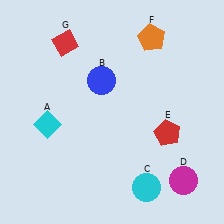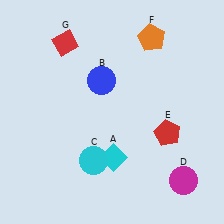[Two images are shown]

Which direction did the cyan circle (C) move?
The cyan circle (C) moved left.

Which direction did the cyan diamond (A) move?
The cyan diamond (A) moved right.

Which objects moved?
The objects that moved are: the cyan diamond (A), the cyan circle (C).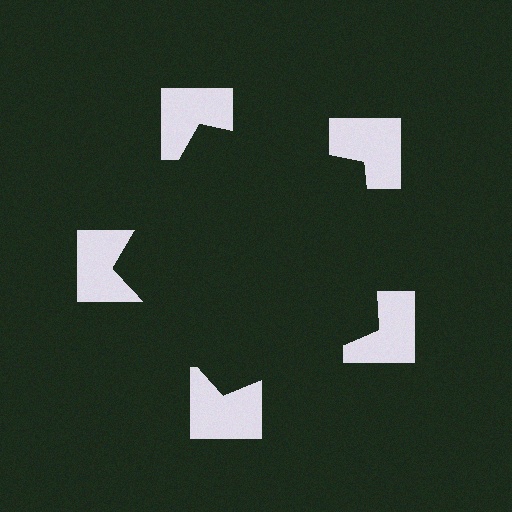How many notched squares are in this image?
There are 5 — one at each vertex of the illusory pentagon.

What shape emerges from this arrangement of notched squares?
An illusory pentagon — its edges are inferred from the aligned wedge cuts in the notched squares, not physically drawn.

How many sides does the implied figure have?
5 sides.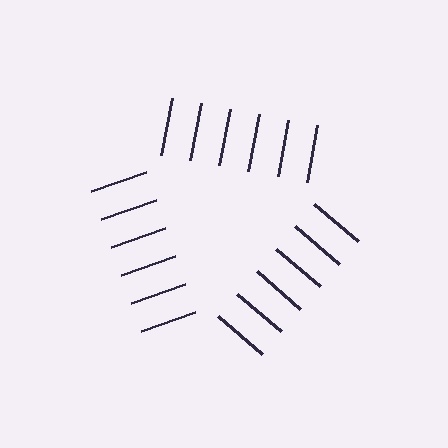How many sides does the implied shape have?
3 sides — the line-ends trace a triangle.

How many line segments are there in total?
18 — 6 along each of the 3 edges.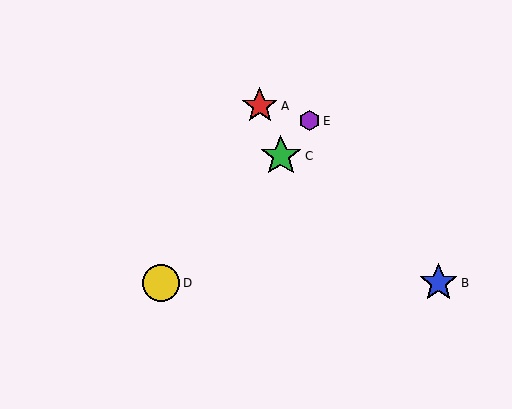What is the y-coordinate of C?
Object C is at y≈156.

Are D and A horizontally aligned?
No, D is at y≈283 and A is at y≈106.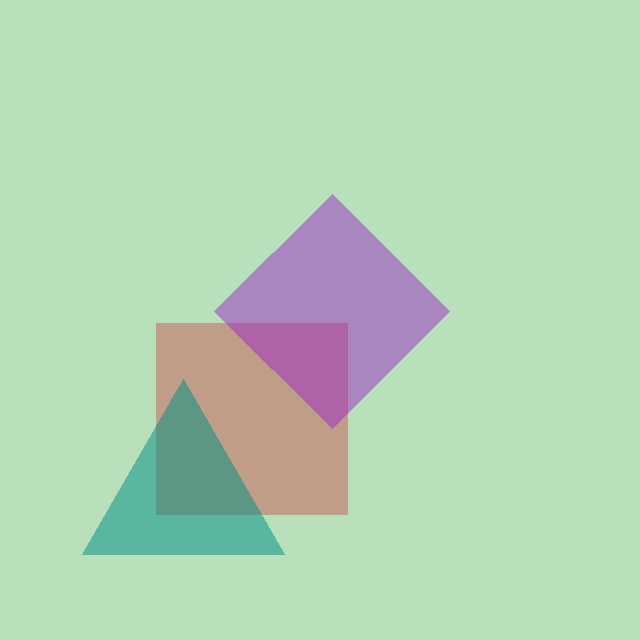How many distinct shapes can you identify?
There are 3 distinct shapes: a red square, a purple diamond, a teal triangle.